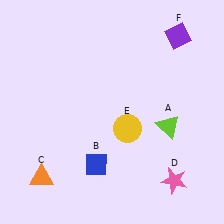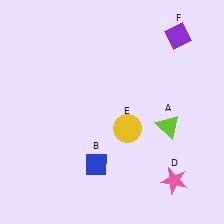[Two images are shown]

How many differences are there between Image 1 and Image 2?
There is 1 difference between the two images.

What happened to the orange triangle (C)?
The orange triangle (C) was removed in Image 2. It was in the bottom-left area of Image 1.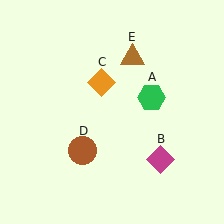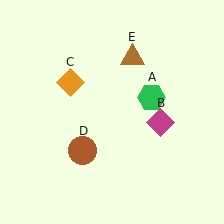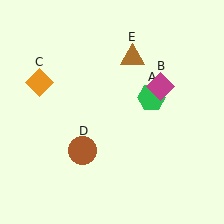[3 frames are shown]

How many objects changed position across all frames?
2 objects changed position: magenta diamond (object B), orange diamond (object C).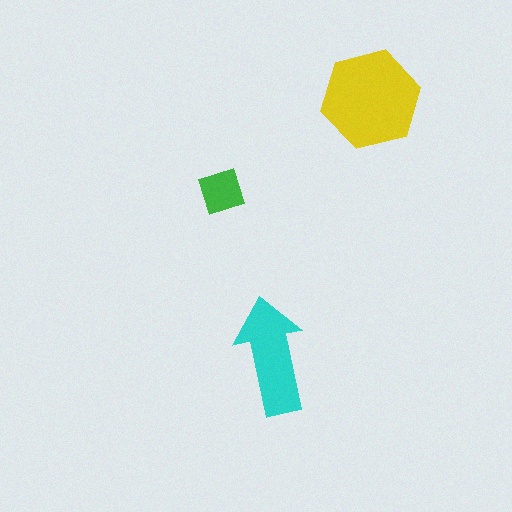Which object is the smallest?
The green square.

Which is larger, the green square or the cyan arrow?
The cyan arrow.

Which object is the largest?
The yellow hexagon.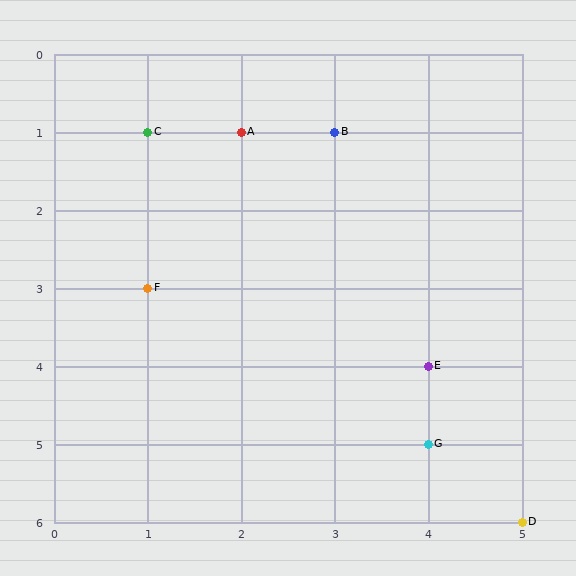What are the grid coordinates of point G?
Point G is at grid coordinates (4, 5).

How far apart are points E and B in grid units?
Points E and B are 1 column and 3 rows apart (about 3.2 grid units diagonally).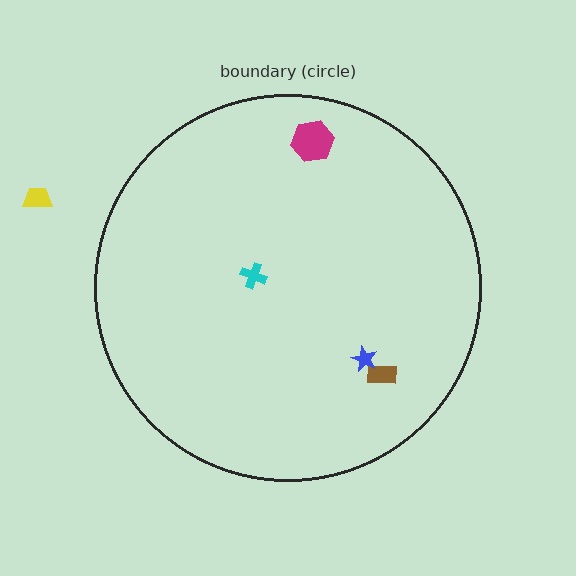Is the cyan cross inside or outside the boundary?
Inside.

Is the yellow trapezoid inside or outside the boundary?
Outside.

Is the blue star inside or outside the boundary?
Inside.